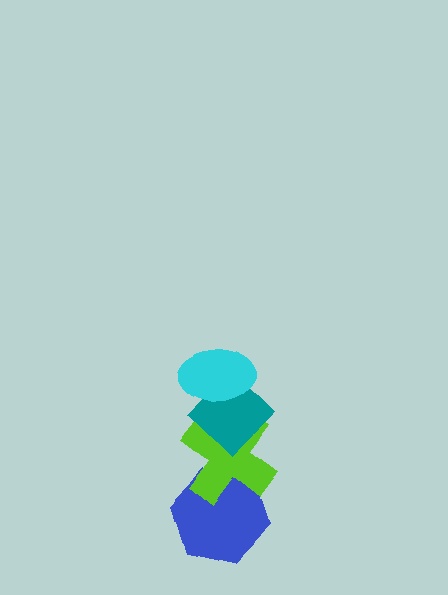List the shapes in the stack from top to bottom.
From top to bottom: the cyan ellipse, the teal diamond, the lime cross, the blue hexagon.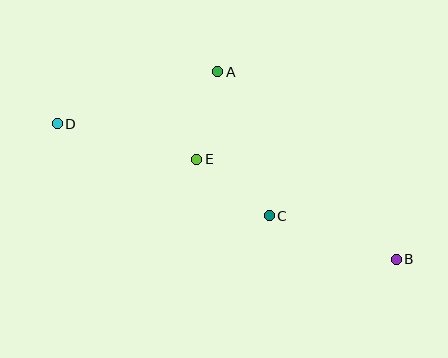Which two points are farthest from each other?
Points B and D are farthest from each other.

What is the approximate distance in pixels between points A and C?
The distance between A and C is approximately 153 pixels.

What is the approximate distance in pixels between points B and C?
The distance between B and C is approximately 134 pixels.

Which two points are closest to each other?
Points A and E are closest to each other.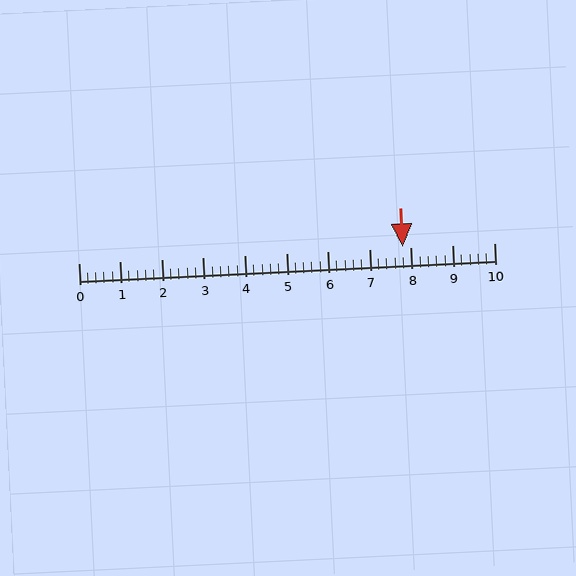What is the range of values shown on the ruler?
The ruler shows values from 0 to 10.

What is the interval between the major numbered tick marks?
The major tick marks are spaced 1 units apart.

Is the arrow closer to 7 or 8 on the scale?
The arrow is closer to 8.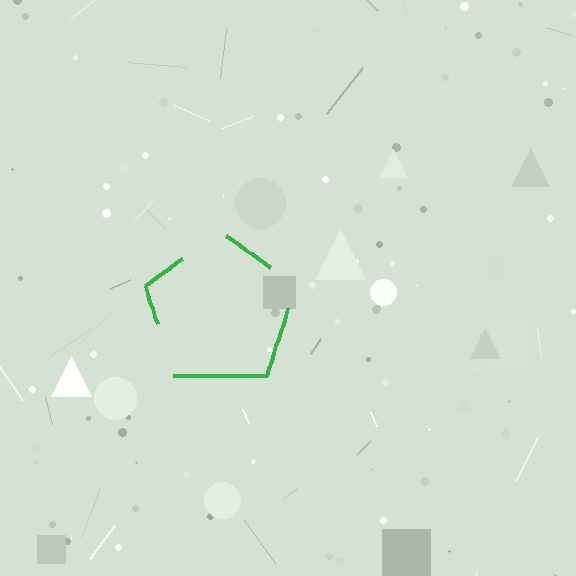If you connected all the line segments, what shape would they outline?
They would outline a pentagon.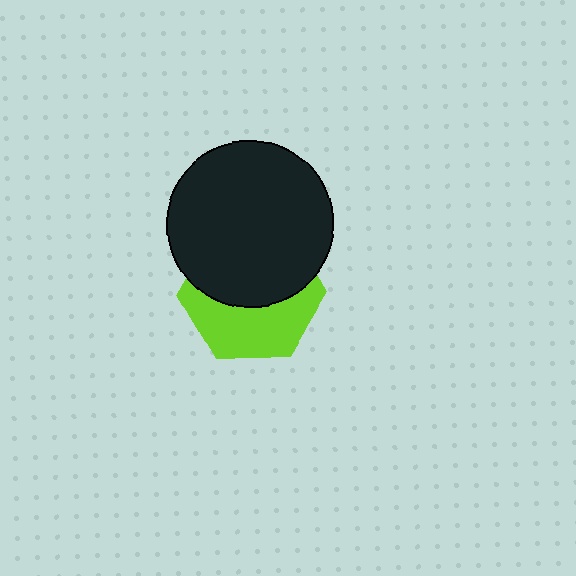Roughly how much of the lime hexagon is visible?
About half of it is visible (roughly 47%).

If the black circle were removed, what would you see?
You would see the complete lime hexagon.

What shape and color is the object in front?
The object in front is a black circle.